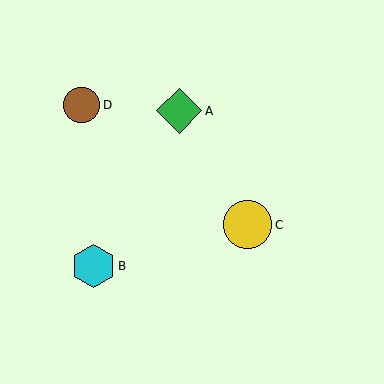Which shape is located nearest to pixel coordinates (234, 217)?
The yellow circle (labeled C) at (248, 225) is nearest to that location.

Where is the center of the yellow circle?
The center of the yellow circle is at (248, 225).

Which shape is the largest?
The yellow circle (labeled C) is the largest.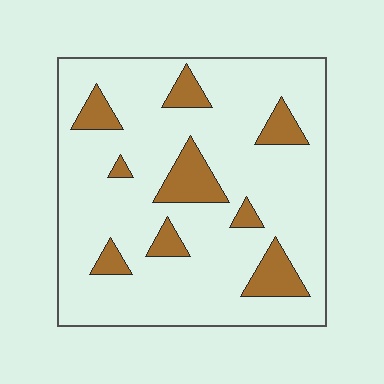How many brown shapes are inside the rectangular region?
9.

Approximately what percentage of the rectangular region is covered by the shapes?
Approximately 15%.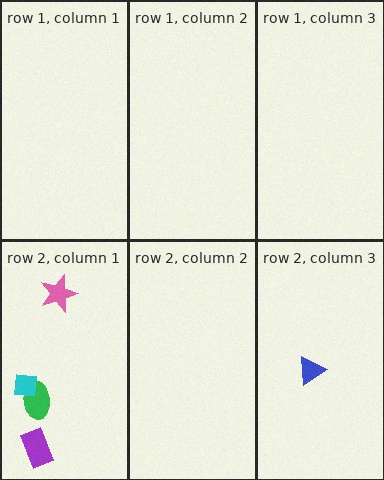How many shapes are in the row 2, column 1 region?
4.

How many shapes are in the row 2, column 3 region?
1.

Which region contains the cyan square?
The row 2, column 1 region.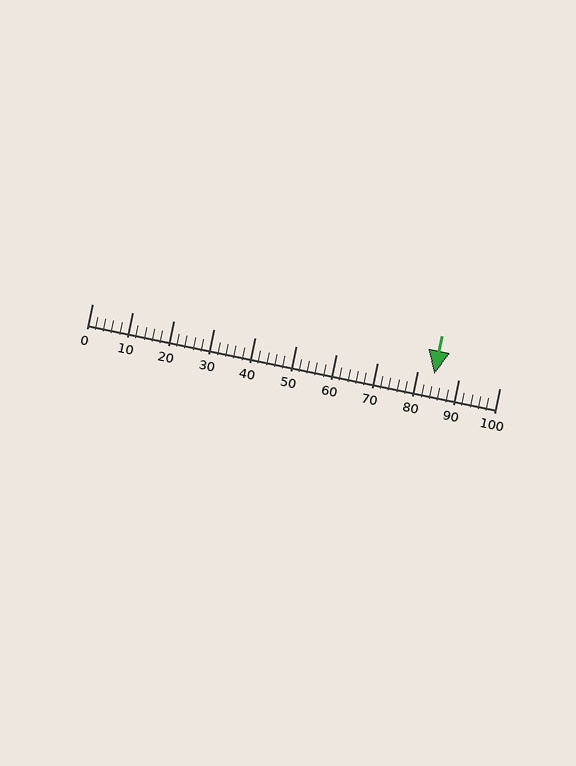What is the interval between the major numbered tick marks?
The major tick marks are spaced 10 units apart.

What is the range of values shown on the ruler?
The ruler shows values from 0 to 100.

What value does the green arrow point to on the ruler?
The green arrow points to approximately 84.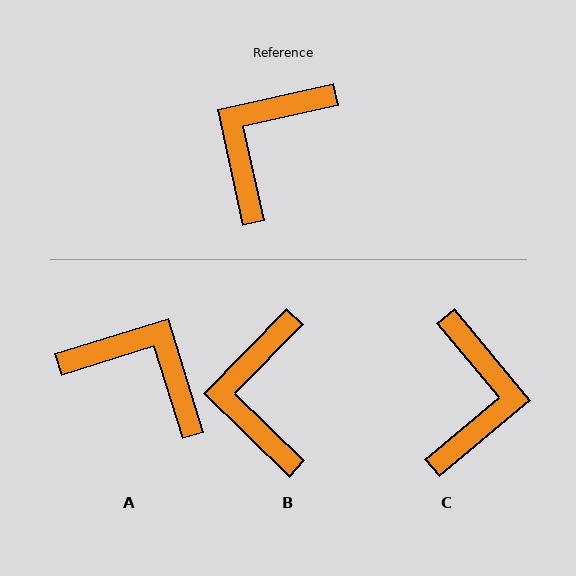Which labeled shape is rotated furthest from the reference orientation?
C, about 152 degrees away.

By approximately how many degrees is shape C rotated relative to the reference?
Approximately 152 degrees clockwise.